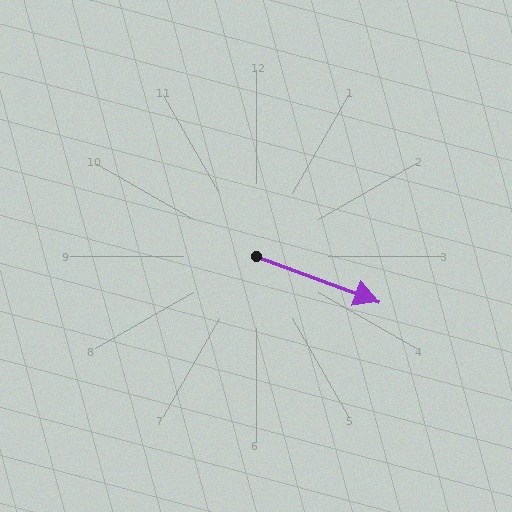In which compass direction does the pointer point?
East.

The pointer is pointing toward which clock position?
Roughly 4 o'clock.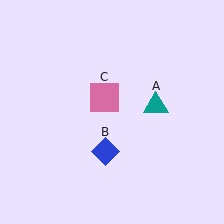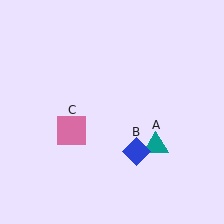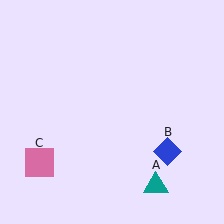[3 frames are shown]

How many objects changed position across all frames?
3 objects changed position: teal triangle (object A), blue diamond (object B), pink square (object C).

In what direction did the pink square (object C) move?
The pink square (object C) moved down and to the left.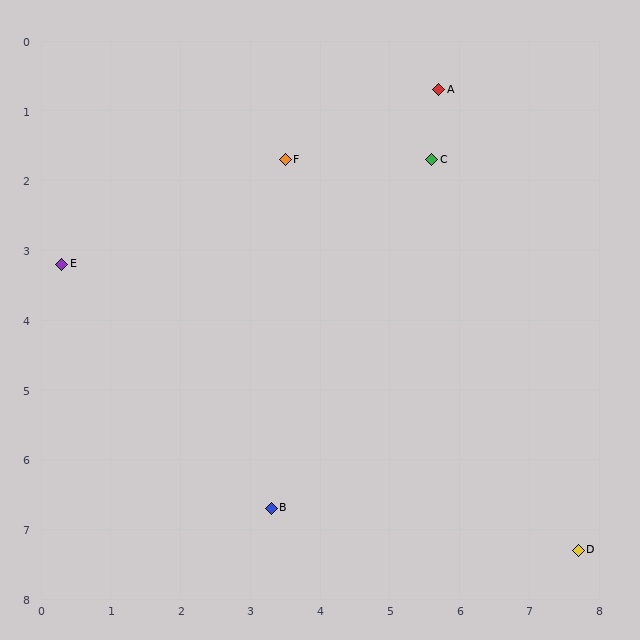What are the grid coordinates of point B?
Point B is at approximately (3.3, 6.7).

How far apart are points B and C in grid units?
Points B and C are about 5.5 grid units apart.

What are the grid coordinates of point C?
Point C is at approximately (5.6, 1.7).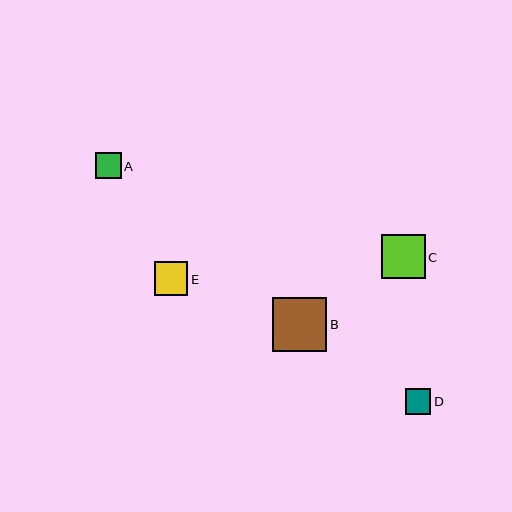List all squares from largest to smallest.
From largest to smallest: B, C, E, D, A.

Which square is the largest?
Square B is the largest with a size of approximately 54 pixels.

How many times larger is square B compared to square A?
Square B is approximately 2.1 times the size of square A.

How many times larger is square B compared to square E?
Square B is approximately 1.6 times the size of square E.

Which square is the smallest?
Square A is the smallest with a size of approximately 25 pixels.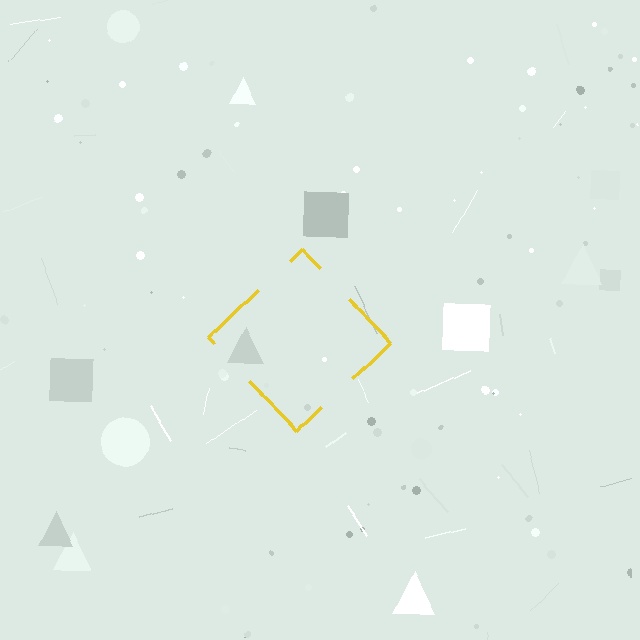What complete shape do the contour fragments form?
The contour fragments form a diamond.